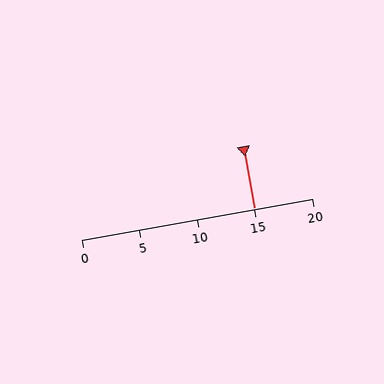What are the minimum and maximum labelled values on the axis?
The axis runs from 0 to 20.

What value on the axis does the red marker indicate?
The marker indicates approximately 15.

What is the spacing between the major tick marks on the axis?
The major ticks are spaced 5 apart.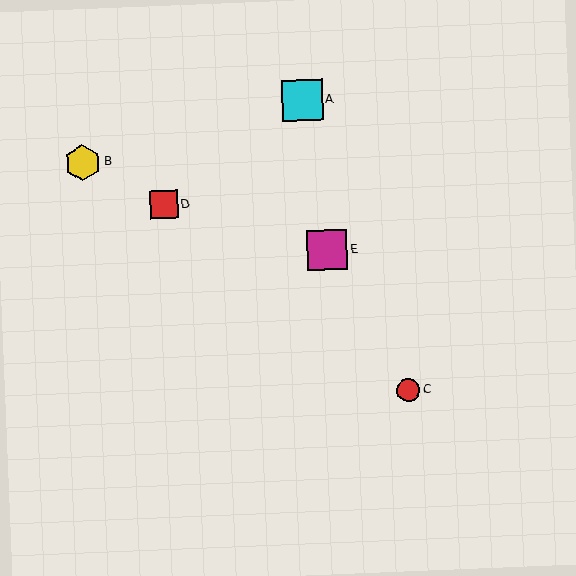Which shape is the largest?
The cyan square (labeled A) is the largest.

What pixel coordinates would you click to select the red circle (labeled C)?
Click at (408, 390) to select the red circle C.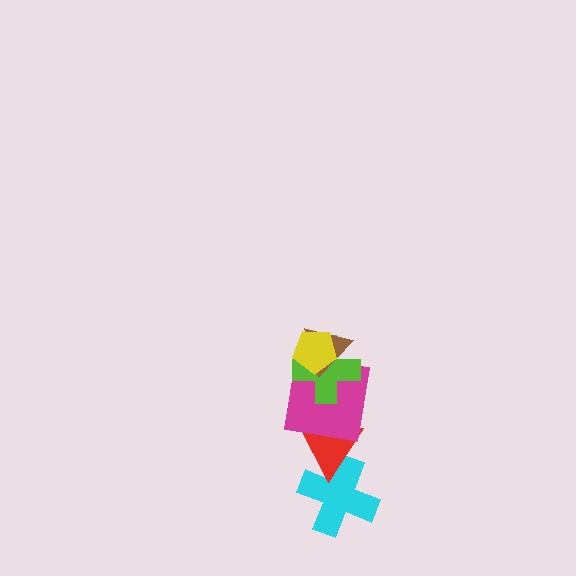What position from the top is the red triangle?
The red triangle is 5th from the top.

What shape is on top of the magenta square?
The lime cross is on top of the magenta square.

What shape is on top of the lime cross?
The brown triangle is on top of the lime cross.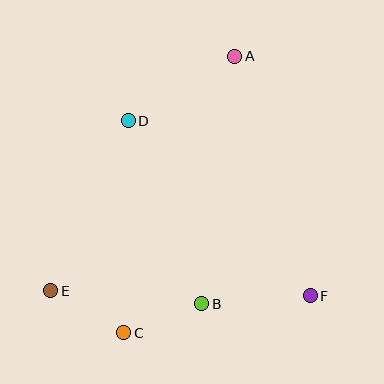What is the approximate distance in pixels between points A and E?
The distance between A and E is approximately 298 pixels.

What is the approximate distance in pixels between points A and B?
The distance between A and B is approximately 250 pixels.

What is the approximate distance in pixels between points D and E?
The distance between D and E is approximately 187 pixels.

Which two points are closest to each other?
Points B and C are closest to each other.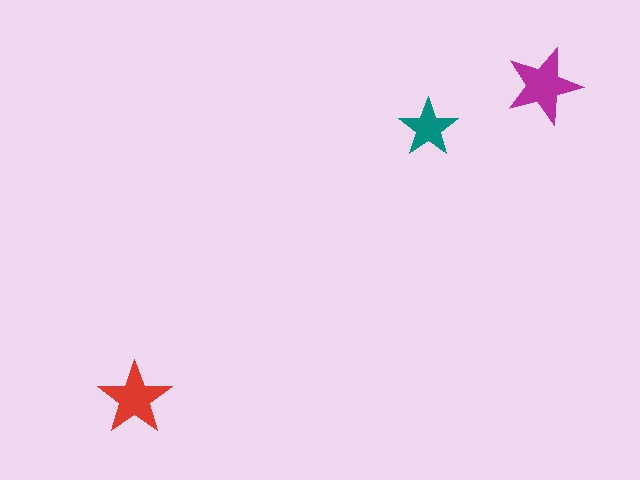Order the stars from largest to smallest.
the magenta one, the red one, the teal one.